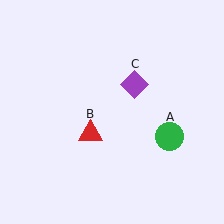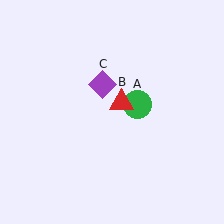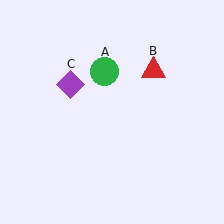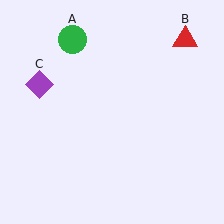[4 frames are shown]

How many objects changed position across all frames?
3 objects changed position: green circle (object A), red triangle (object B), purple diamond (object C).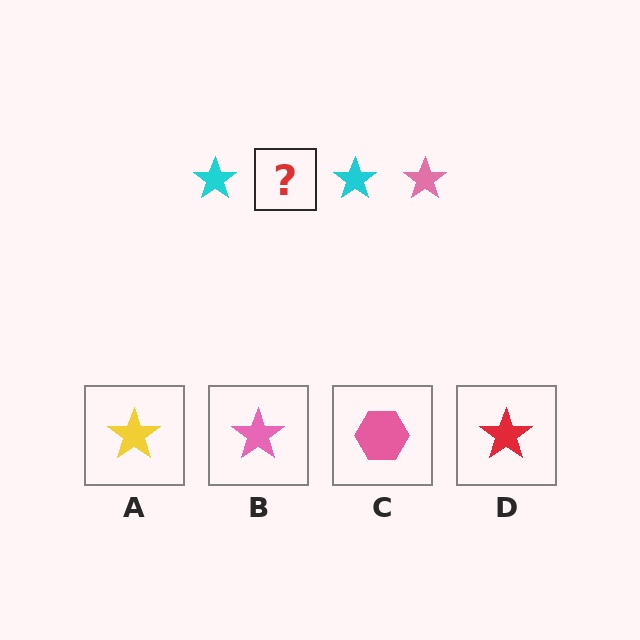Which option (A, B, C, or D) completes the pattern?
B.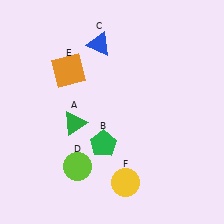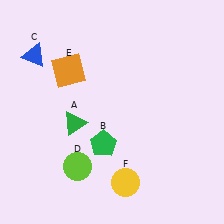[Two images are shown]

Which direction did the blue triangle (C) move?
The blue triangle (C) moved left.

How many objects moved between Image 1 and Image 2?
1 object moved between the two images.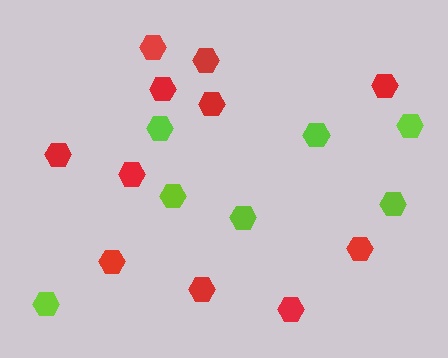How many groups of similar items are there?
There are 2 groups: one group of lime hexagons (7) and one group of red hexagons (11).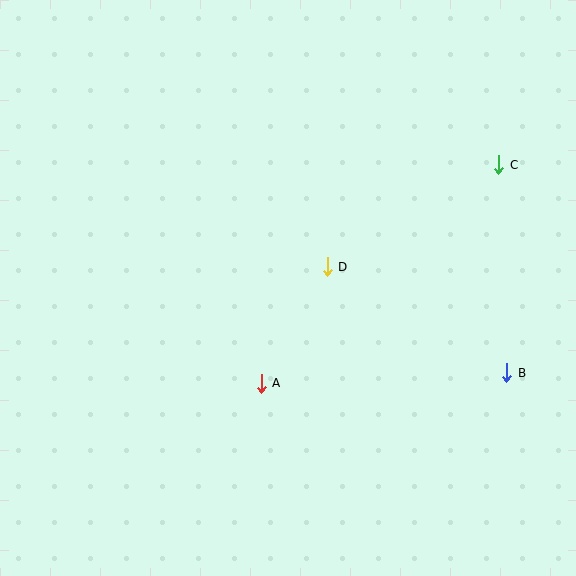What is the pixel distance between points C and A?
The distance between C and A is 322 pixels.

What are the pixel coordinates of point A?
Point A is at (261, 383).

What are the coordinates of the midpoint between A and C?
The midpoint between A and C is at (380, 274).